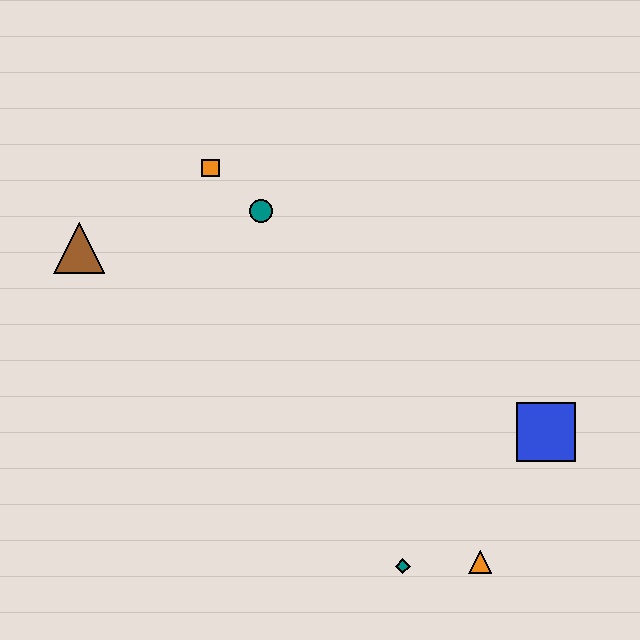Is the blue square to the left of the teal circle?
No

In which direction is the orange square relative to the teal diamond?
The orange square is above the teal diamond.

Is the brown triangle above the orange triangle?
Yes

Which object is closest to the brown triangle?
The orange square is closest to the brown triangle.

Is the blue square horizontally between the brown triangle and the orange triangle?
No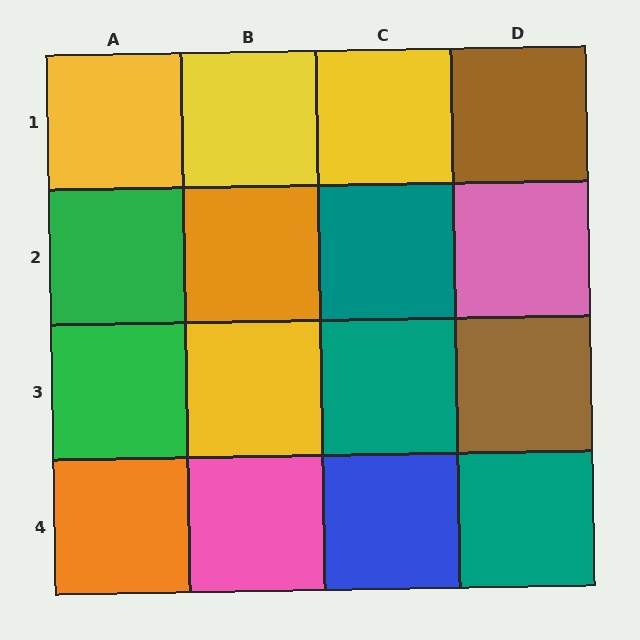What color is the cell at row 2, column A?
Green.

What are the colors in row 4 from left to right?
Orange, pink, blue, teal.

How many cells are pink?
2 cells are pink.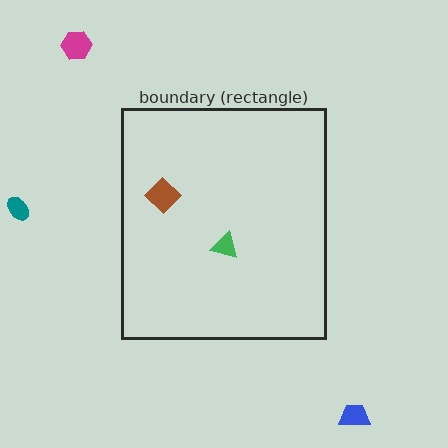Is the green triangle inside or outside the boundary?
Inside.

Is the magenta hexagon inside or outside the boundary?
Outside.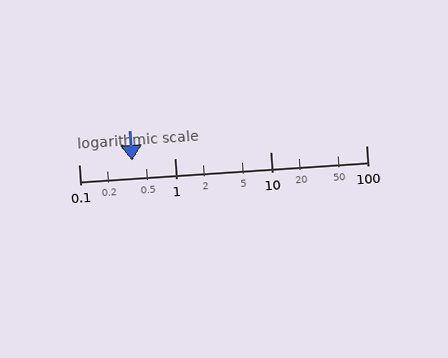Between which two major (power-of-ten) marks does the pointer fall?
The pointer is between 0.1 and 1.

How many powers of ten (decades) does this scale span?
The scale spans 3 decades, from 0.1 to 100.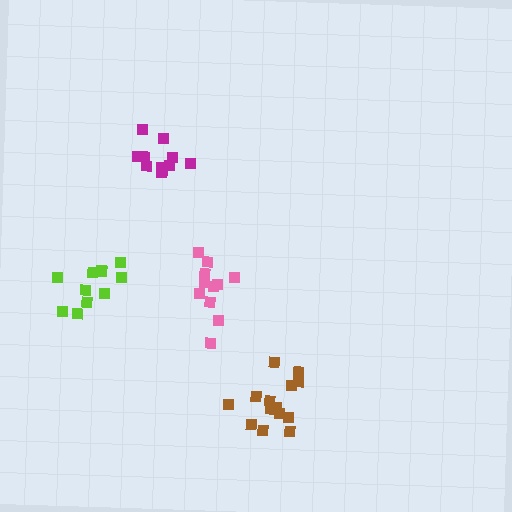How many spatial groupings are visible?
There are 4 spatial groupings.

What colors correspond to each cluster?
The clusters are colored: brown, magenta, lime, pink.